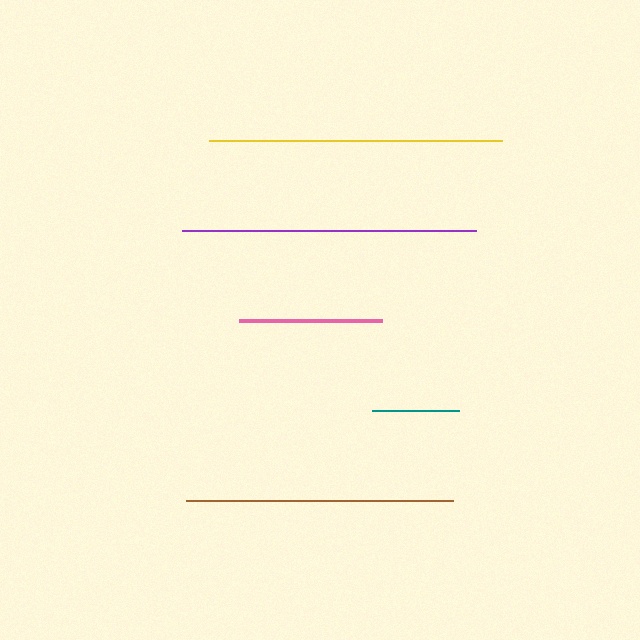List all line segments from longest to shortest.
From longest to shortest: purple, yellow, brown, pink, teal.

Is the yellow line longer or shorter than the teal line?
The yellow line is longer than the teal line.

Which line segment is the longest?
The purple line is the longest at approximately 294 pixels.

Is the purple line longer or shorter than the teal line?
The purple line is longer than the teal line.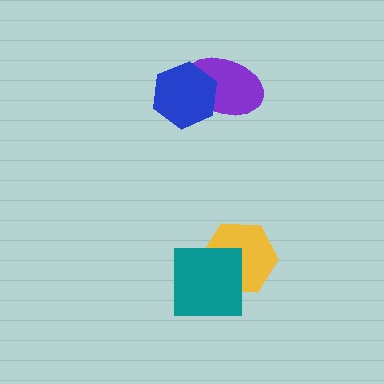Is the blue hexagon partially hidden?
No, no other shape covers it.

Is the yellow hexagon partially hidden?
Yes, it is partially covered by another shape.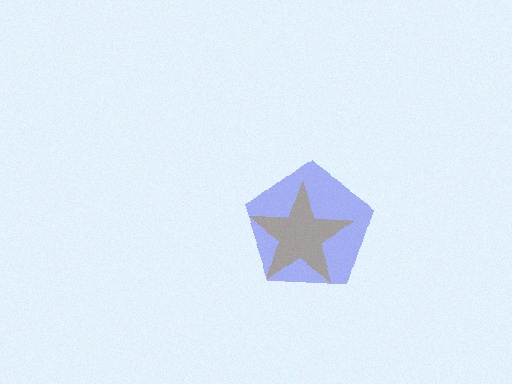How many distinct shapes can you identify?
There are 2 distinct shapes: a yellow star, a blue pentagon.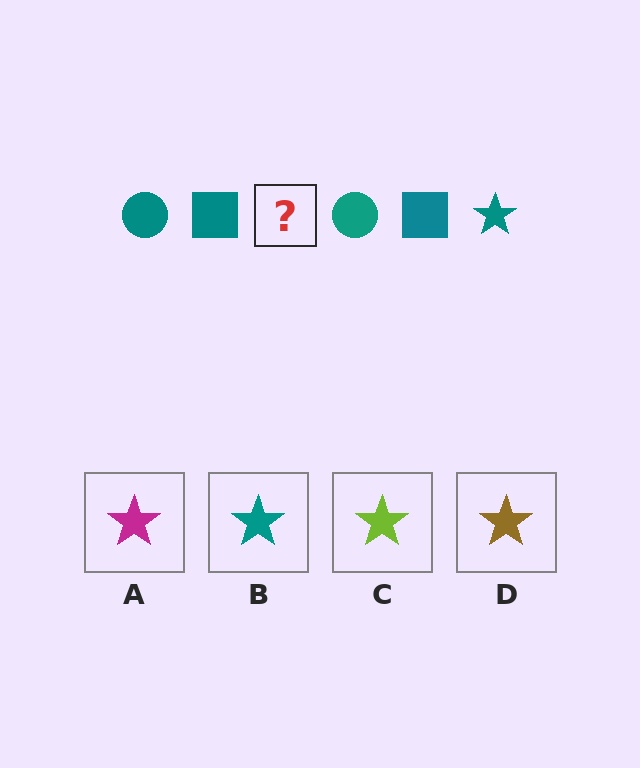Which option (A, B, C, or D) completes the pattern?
B.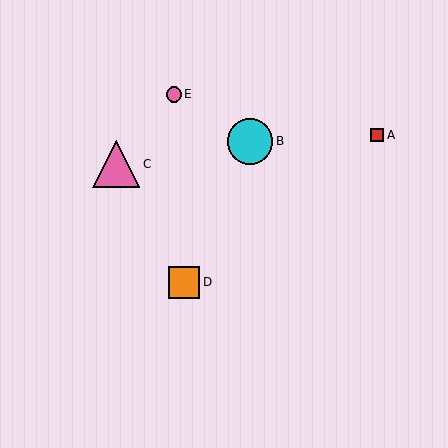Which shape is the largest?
The pink triangle (labeled C) is the largest.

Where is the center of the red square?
The center of the red square is at (377, 135).